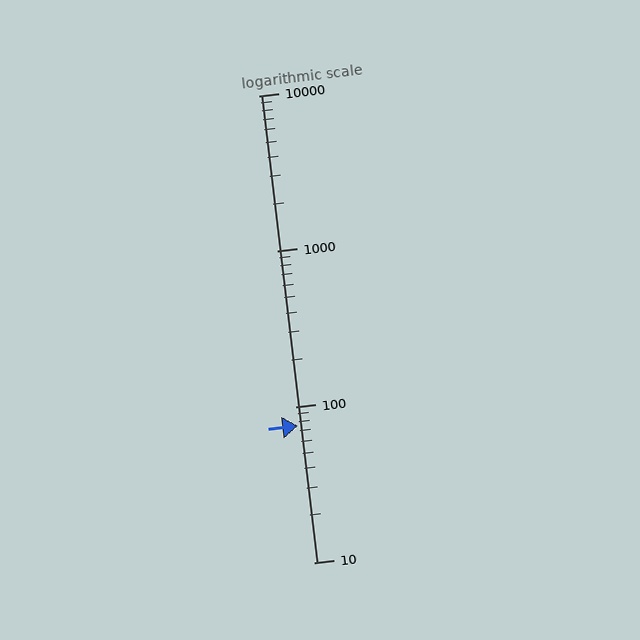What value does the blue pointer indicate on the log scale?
The pointer indicates approximately 75.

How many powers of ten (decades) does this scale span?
The scale spans 3 decades, from 10 to 10000.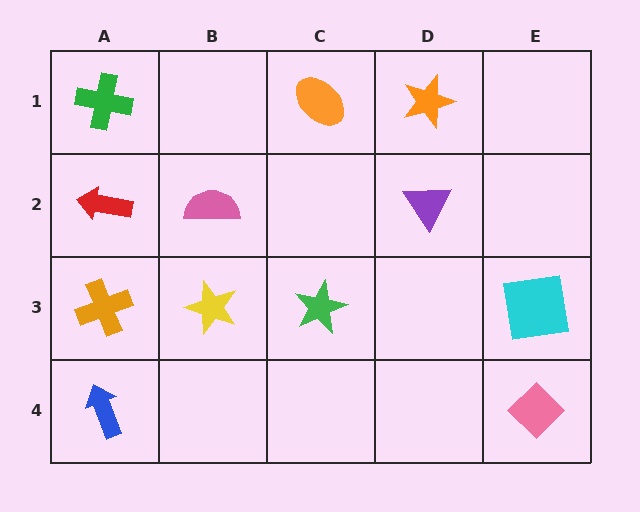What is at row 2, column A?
A red arrow.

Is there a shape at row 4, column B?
No, that cell is empty.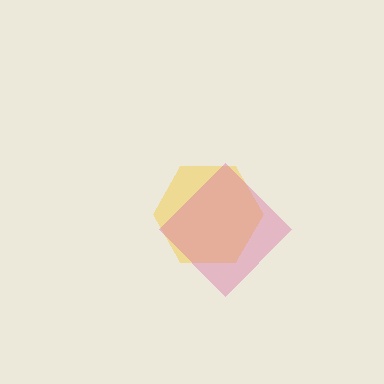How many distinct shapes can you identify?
There are 2 distinct shapes: a yellow hexagon, a pink diamond.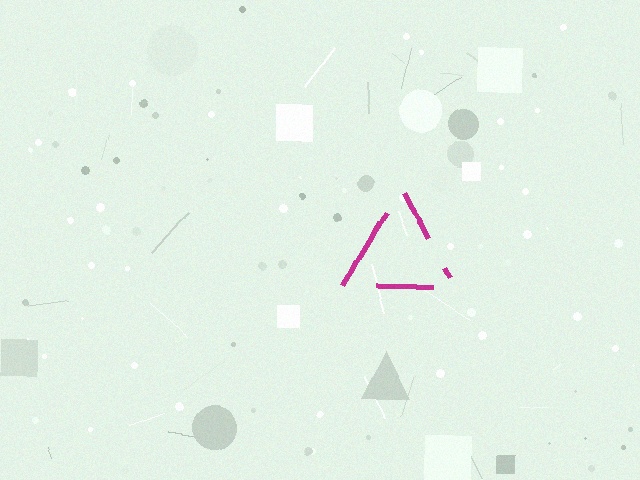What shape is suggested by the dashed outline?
The dashed outline suggests a triangle.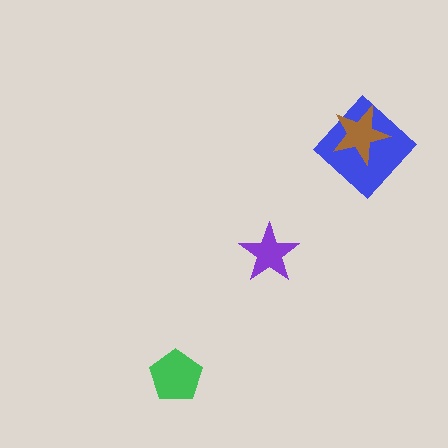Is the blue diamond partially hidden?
Yes, it is partially covered by another shape.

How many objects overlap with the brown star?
1 object overlaps with the brown star.